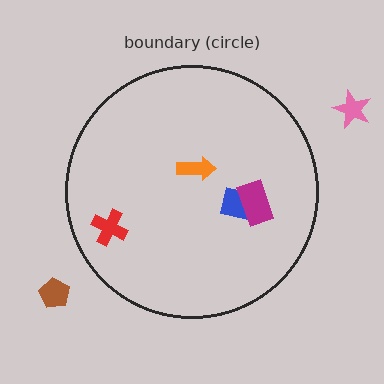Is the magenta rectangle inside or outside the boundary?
Inside.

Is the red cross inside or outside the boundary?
Inside.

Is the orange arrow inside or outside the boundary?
Inside.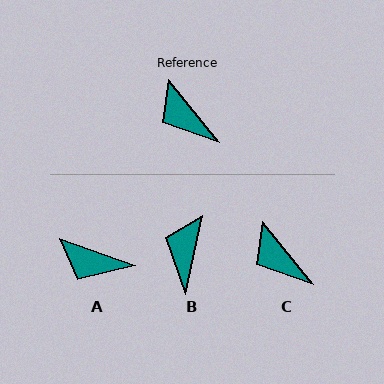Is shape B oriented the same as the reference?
No, it is off by about 51 degrees.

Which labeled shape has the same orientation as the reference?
C.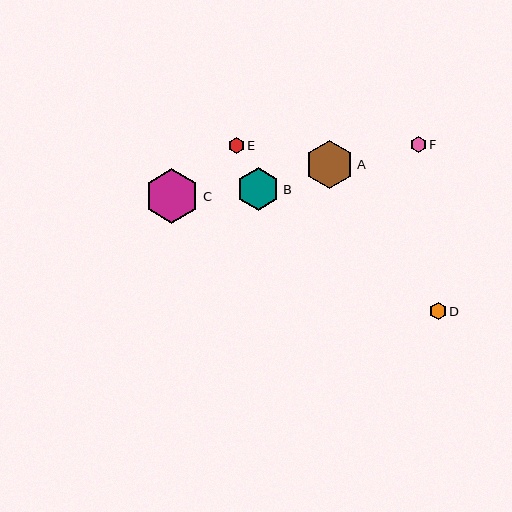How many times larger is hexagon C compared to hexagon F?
Hexagon C is approximately 3.5 times the size of hexagon F.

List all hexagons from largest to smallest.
From largest to smallest: C, A, B, D, E, F.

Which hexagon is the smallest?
Hexagon F is the smallest with a size of approximately 16 pixels.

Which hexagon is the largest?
Hexagon C is the largest with a size of approximately 55 pixels.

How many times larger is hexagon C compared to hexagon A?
Hexagon C is approximately 1.1 times the size of hexagon A.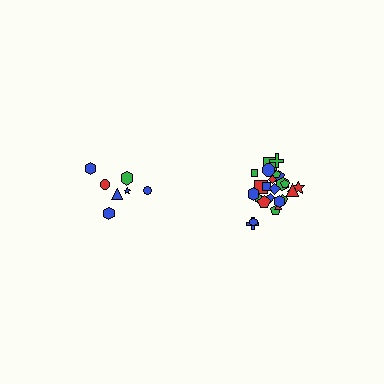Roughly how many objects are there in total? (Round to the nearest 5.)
Roughly 30 objects in total.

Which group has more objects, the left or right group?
The right group.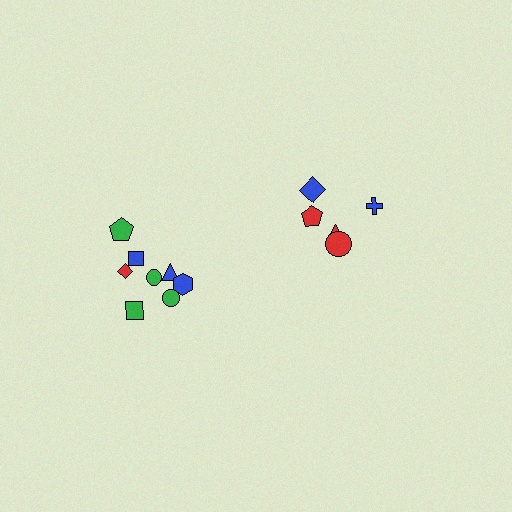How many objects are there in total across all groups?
There are 14 objects.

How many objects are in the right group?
There are 6 objects.